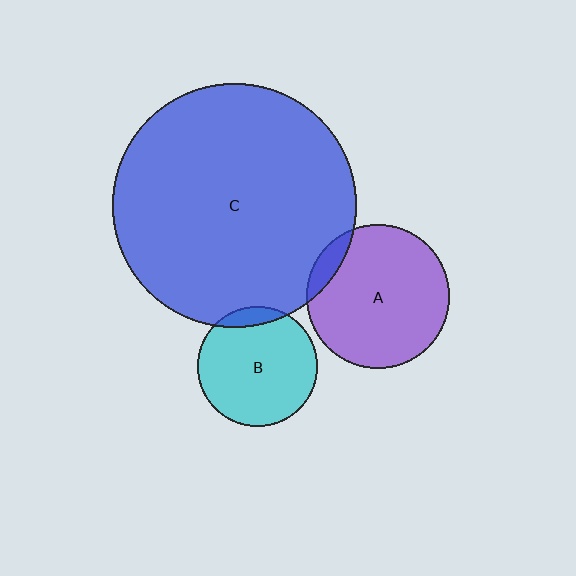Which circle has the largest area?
Circle C (blue).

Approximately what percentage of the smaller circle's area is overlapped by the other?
Approximately 10%.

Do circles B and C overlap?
Yes.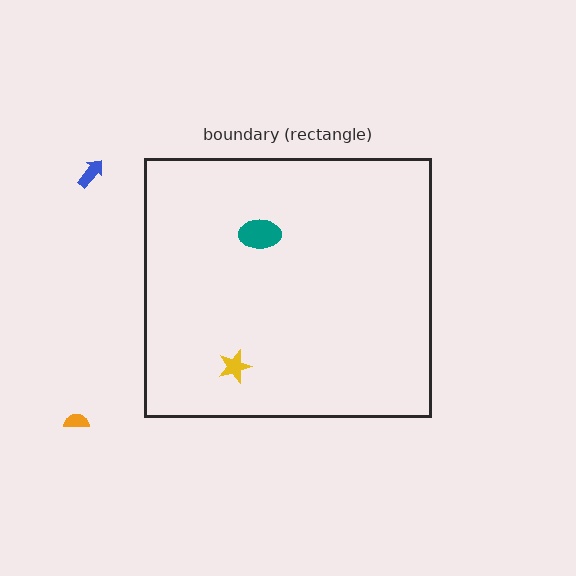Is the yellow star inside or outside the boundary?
Inside.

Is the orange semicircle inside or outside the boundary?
Outside.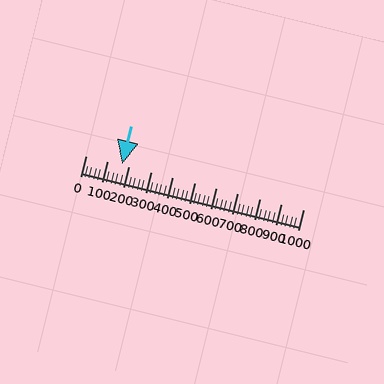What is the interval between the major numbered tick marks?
The major tick marks are spaced 100 units apart.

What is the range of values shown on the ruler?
The ruler shows values from 0 to 1000.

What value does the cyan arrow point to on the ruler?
The cyan arrow points to approximately 169.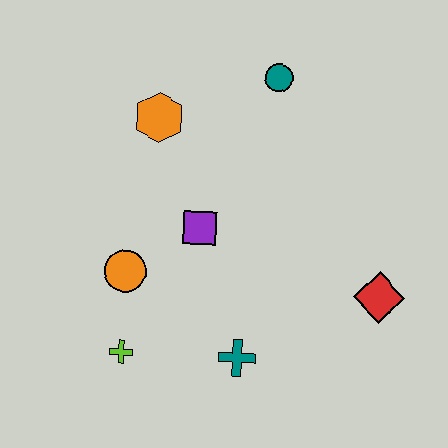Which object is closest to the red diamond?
The teal cross is closest to the red diamond.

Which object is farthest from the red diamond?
The orange hexagon is farthest from the red diamond.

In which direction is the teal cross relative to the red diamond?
The teal cross is to the left of the red diamond.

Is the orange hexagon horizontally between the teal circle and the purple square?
No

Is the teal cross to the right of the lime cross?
Yes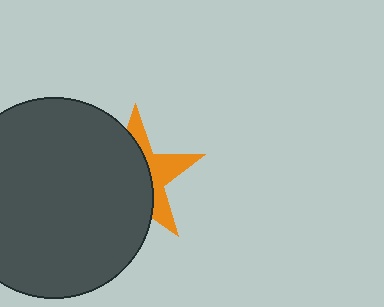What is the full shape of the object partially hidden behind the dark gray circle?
The partially hidden object is an orange star.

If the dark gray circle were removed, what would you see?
You would see the complete orange star.